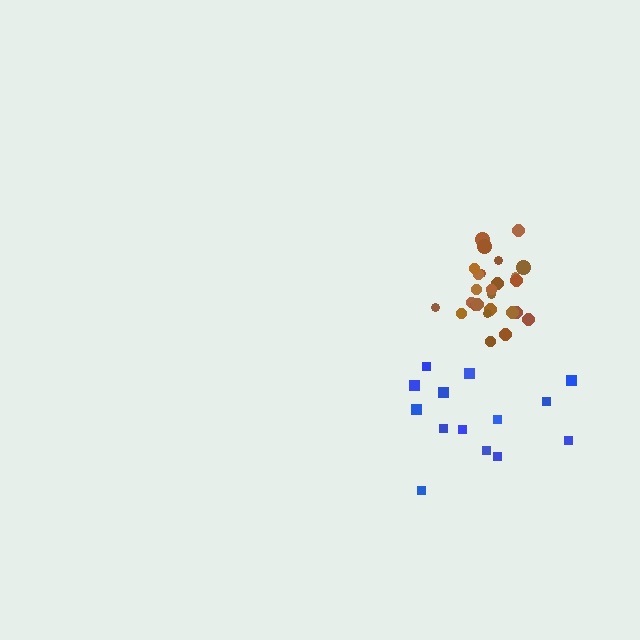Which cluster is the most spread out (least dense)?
Blue.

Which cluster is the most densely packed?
Brown.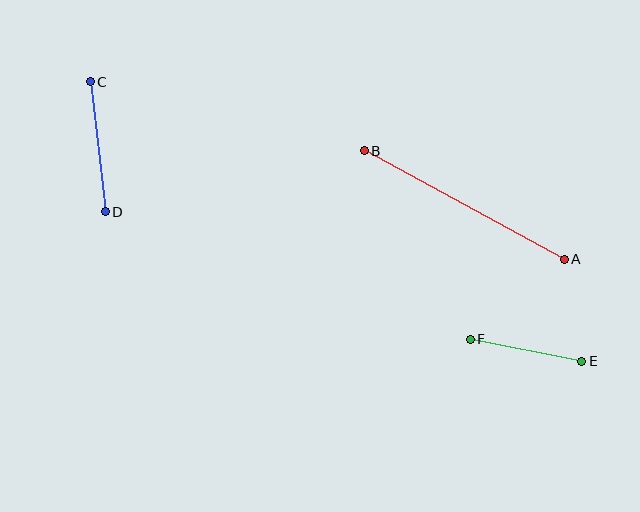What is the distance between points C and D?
The distance is approximately 131 pixels.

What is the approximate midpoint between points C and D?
The midpoint is at approximately (98, 147) pixels.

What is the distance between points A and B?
The distance is approximately 228 pixels.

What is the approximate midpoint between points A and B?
The midpoint is at approximately (464, 205) pixels.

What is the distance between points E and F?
The distance is approximately 113 pixels.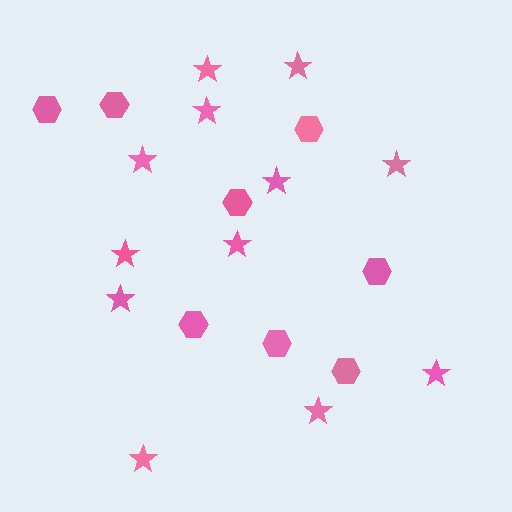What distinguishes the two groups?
There are 2 groups: one group of stars (12) and one group of hexagons (8).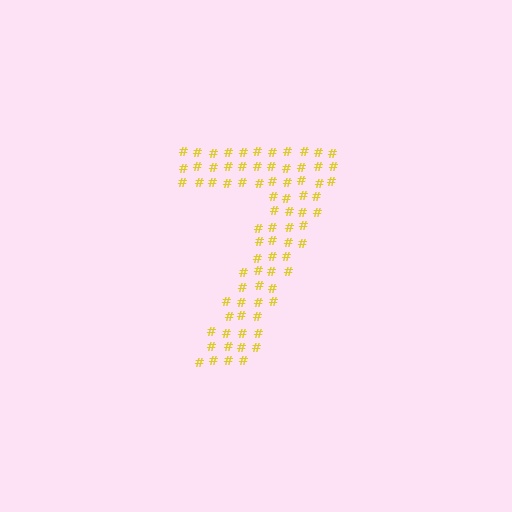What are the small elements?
The small elements are hash symbols.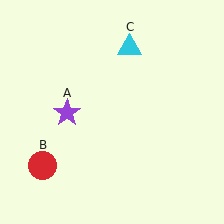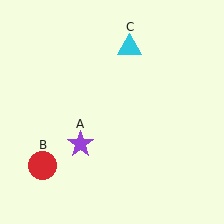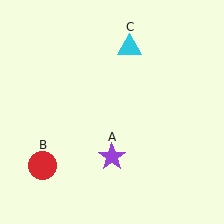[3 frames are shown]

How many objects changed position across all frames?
1 object changed position: purple star (object A).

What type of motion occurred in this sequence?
The purple star (object A) rotated counterclockwise around the center of the scene.